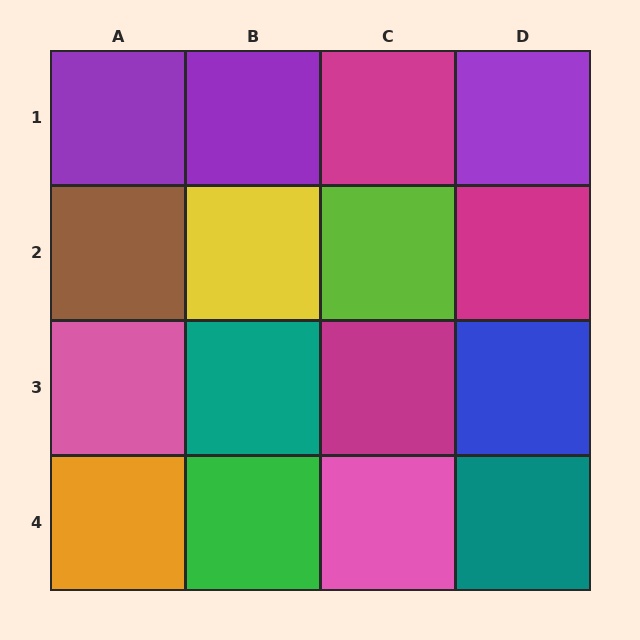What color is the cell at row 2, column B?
Yellow.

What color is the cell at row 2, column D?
Magenta.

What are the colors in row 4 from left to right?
Orange, green, pink, teal.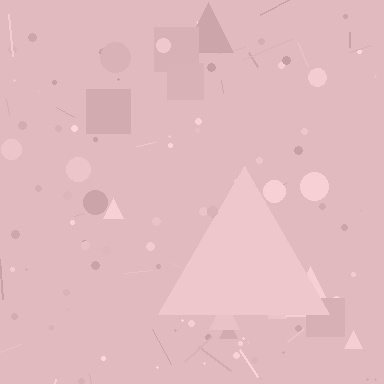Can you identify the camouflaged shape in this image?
The camouflaged shape is a triangle.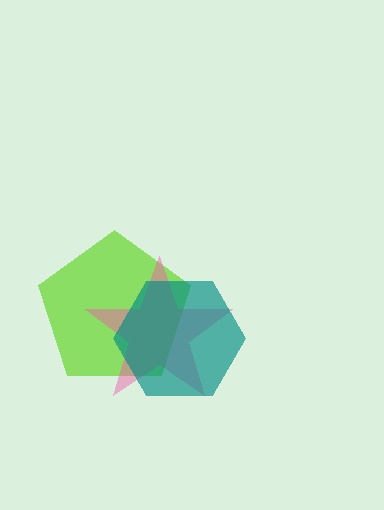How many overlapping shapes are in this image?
There are 3 overlapping shapes in the image.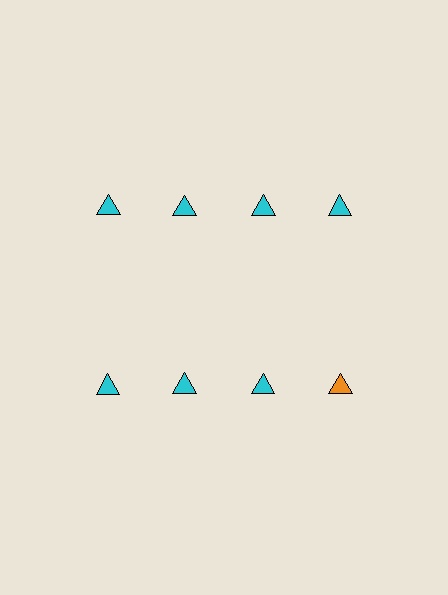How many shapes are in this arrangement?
There are 8 shapes arranged in a grid pattern.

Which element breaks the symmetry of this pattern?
The orange triangle in the second row, second from right column breaks the symmetry. All other shapes are cyan triangles.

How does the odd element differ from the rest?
It has a different color: orange instead of cyan.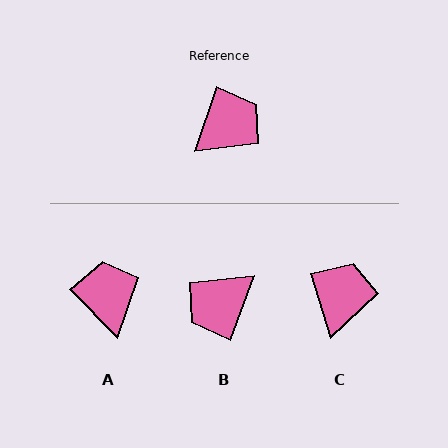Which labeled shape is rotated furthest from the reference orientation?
B, about 179 degrees away.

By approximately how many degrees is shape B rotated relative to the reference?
Approximately 179 degrees counter-clockwise.